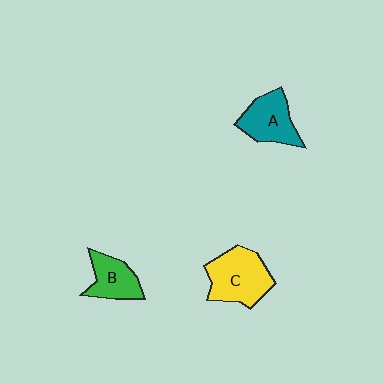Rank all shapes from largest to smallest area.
From largest to smallest: C (yellow), A (teal), B (green).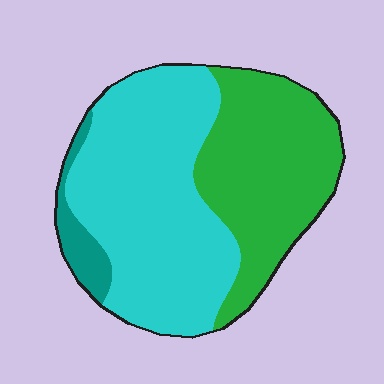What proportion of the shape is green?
Green covers 38% of the shape.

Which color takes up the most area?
Cyan, at roughly 55%.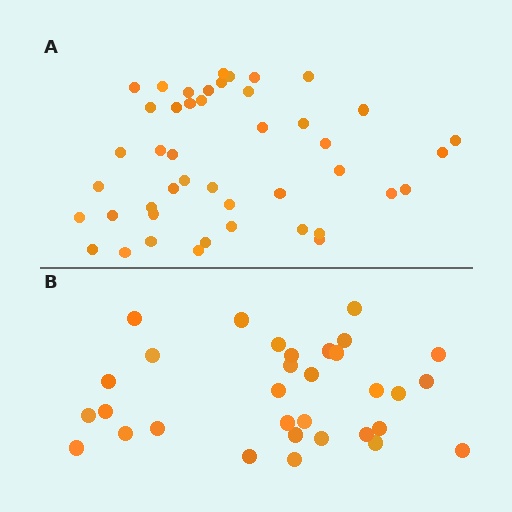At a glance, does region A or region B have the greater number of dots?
Region A (the top region) has more dots.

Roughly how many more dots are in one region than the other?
Region A has approximately 15 more dots than region B.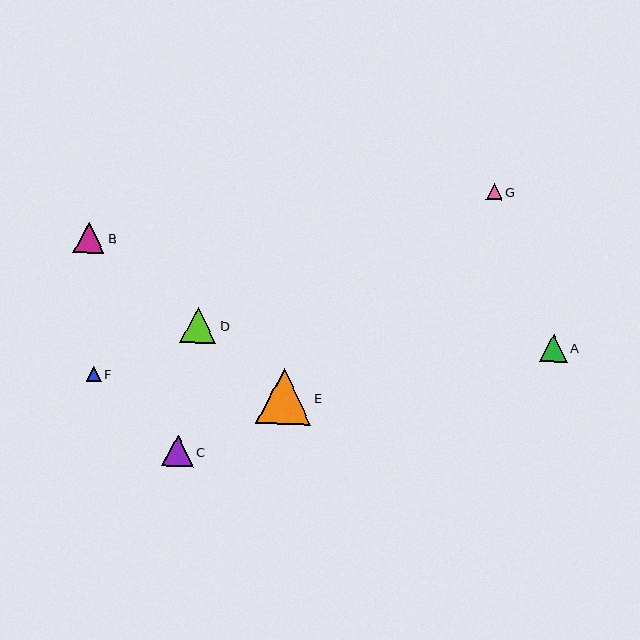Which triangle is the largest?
Triangle E is the largest with a size of approximately 55 pixels.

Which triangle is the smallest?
Triangle F is the smallest with a size of approximately 15 pixels.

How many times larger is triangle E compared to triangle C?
Triangle E is approximately 1.8 times the size of triangle C.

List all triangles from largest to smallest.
From largest to smallest: E, D, B, C, A, G, F.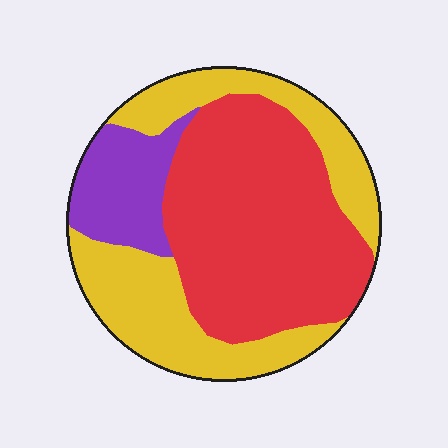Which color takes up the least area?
Purple, at roughly 15%.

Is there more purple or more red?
Red.